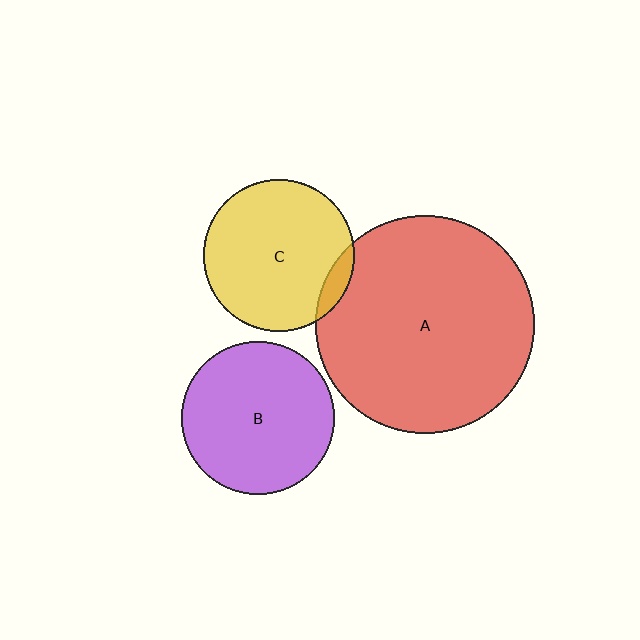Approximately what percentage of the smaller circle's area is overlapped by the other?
Approximately 10%.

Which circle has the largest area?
Circle A (red).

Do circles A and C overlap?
Yes.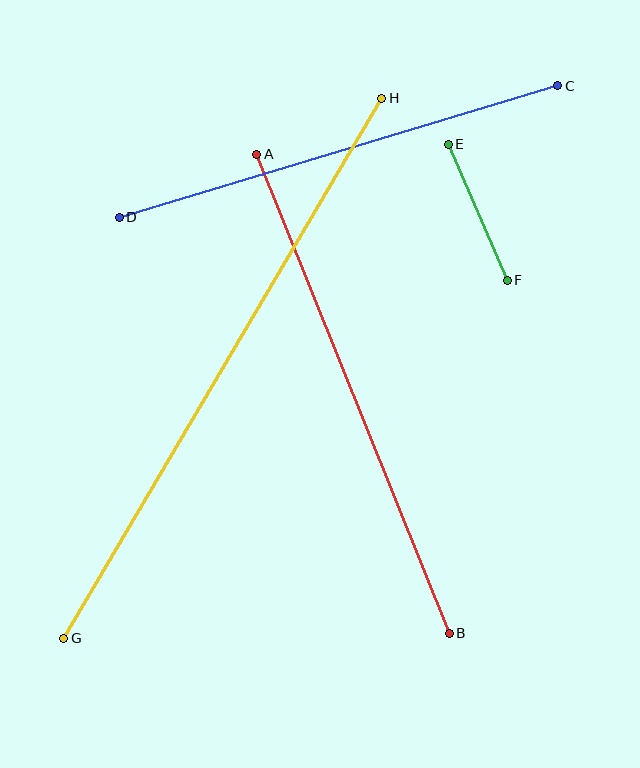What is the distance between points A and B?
The distance is approximately 516 pixels.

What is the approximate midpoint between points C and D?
The midpoint is at approximately (338, 152) pixels.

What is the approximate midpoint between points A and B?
The midpoint is at approximately (353, 394) pixels.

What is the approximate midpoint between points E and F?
The midpoint is at approximately (478, 212) pixels.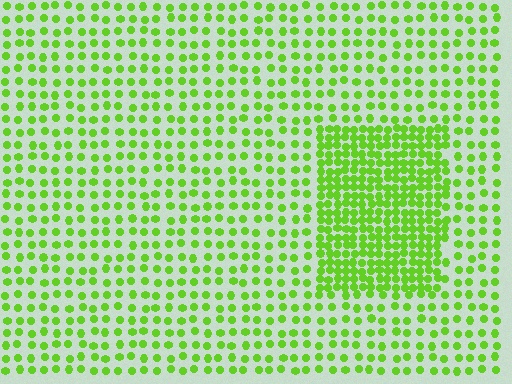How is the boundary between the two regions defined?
The boundary is defined by a change in element density (approximately 2.3x ratio). All elements are the same color, size, and shape.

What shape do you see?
I see a rectangle.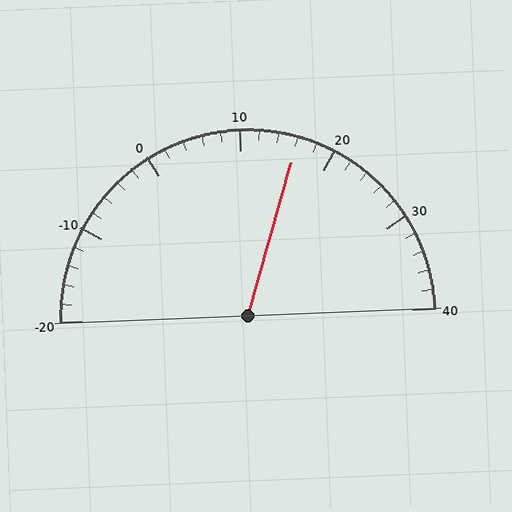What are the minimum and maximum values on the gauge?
The gauge ranges from -20 to 40.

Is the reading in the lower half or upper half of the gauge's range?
The reading is in the upper half of the range (-20 to 40).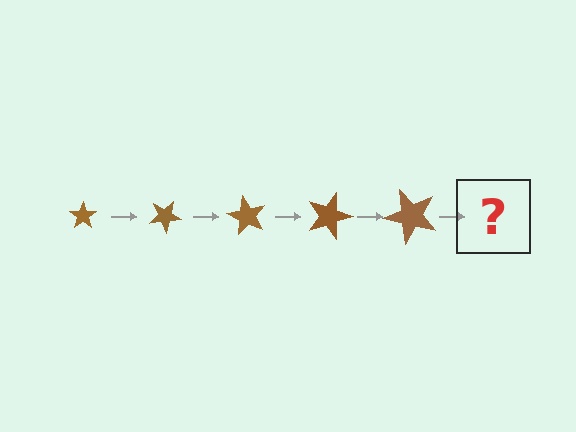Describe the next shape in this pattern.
It should be a star, larger than the previous one and rotated 150 degrees from the start.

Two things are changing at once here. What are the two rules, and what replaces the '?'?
The two rules are that the star grows larger each step and it rotates 30 degrees each step. The '?' should be a star, larger than the previous one and rotated 150 degrees from the start.